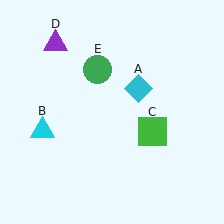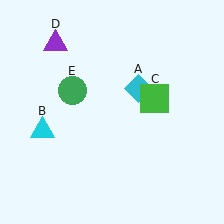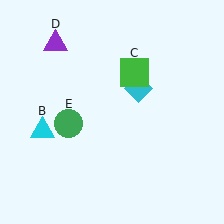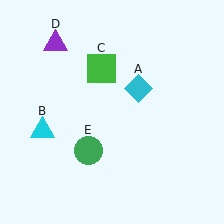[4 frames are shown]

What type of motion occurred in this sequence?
The green square (object C), green circle (object E) rotated counterclockwise around the center of the scene.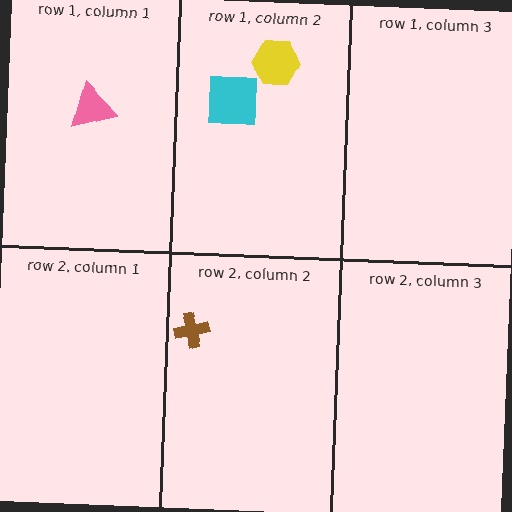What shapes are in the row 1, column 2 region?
The yellow hexagon, the cyan square.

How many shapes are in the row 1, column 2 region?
2.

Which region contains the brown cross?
The row 2, column 2 region.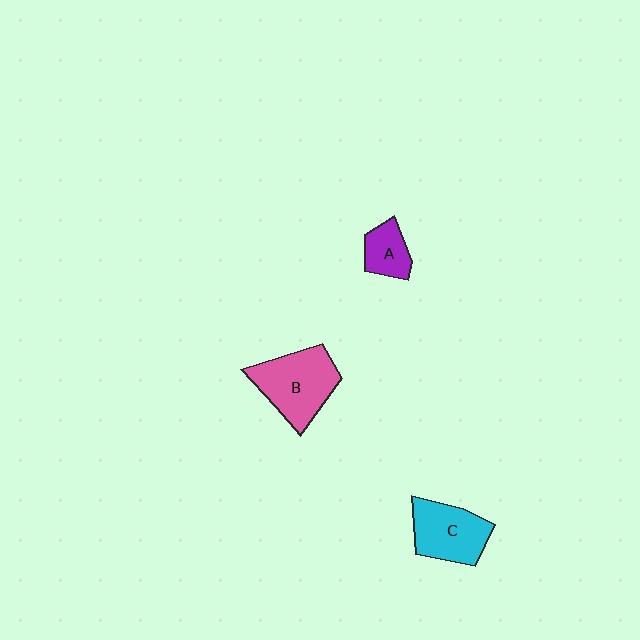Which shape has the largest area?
Shape B (pink).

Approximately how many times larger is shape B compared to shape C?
Approximately 1.2 times.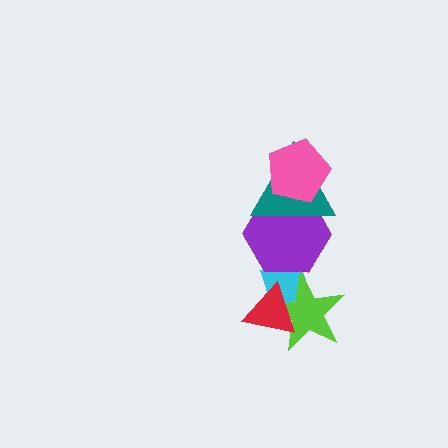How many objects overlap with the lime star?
2 objects overlap with the lime star.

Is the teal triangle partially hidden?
Yes, it is partially covered by another shape.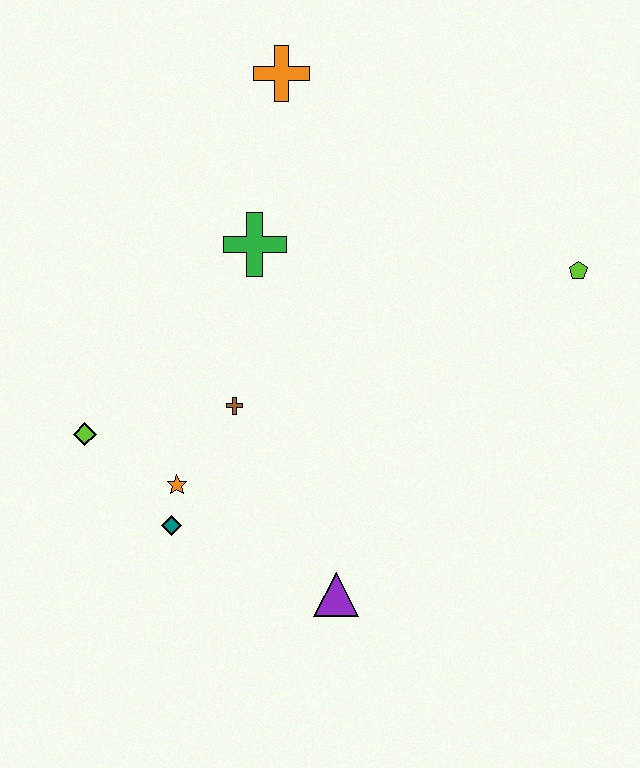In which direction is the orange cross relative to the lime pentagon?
The orange cross is to the left of the lime pentagon.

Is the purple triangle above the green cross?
No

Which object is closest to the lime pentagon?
The green cross is closest to the lime pentagon.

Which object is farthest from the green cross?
The purple triangle is farthest from the green cross.